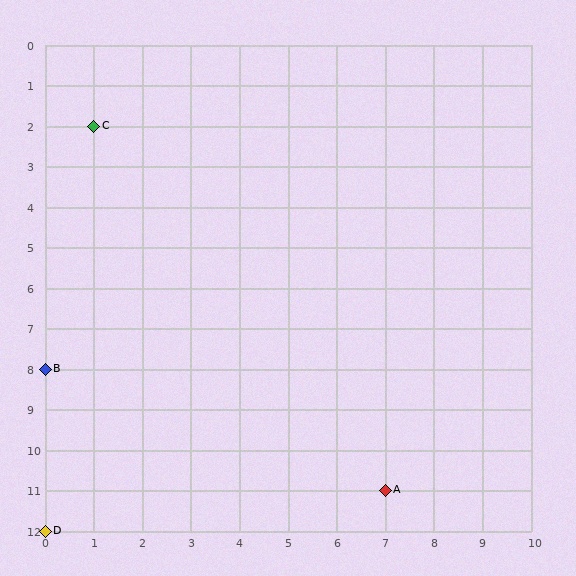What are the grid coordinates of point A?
Point A is at grid coordinates (7, 11).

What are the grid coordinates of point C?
Point C is at grid coordinates (1, 2).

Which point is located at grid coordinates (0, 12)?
Point D is at (0, 12).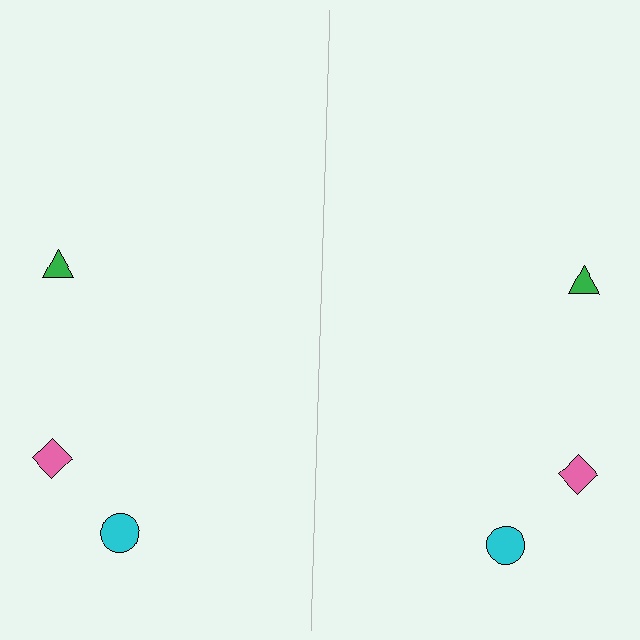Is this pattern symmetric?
Yes, this pattern has bilateral (reflection) symmetry.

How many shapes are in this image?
There are 6 shapes in this image.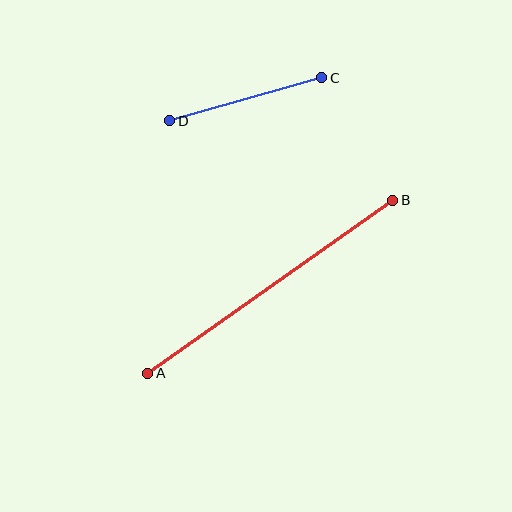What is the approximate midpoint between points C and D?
The midpoint is at approximately (246, 99) pixels.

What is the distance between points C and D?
The distance is approximately 158 pixels.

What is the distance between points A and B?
The distance is approximately 300 pixels.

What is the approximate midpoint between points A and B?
The midpoint is at approximately (270, 287) pixels.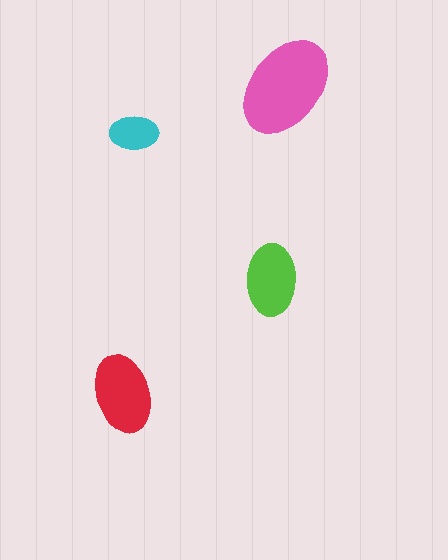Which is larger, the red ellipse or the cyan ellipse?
The red one.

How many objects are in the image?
There are 4 objects in the image.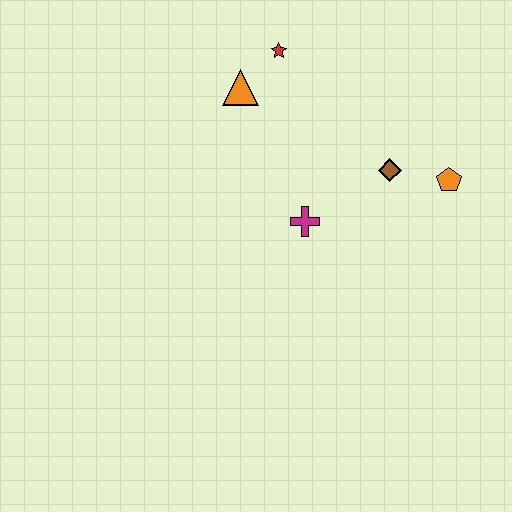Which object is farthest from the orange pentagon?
The orange triangle is farthest from the orange pentagon.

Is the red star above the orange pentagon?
Yes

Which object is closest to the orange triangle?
The red star is closest to the orange triangle.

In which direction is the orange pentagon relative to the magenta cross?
The orange pentagon is to the right of the magenta cross.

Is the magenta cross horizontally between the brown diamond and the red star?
Yes